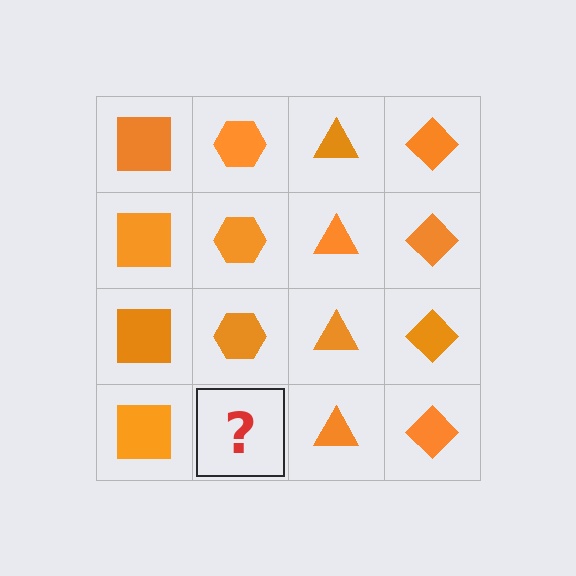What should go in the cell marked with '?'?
The missing cell should contain an orange hexagon.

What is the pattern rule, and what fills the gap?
The rule is that each column has a consistent shape. The gap should be filled with an orange hexagon.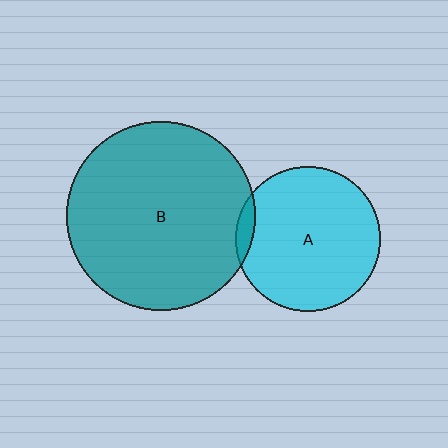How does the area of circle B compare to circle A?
Approximately 1.7 times.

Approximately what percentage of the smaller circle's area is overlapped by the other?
Approximately 5%.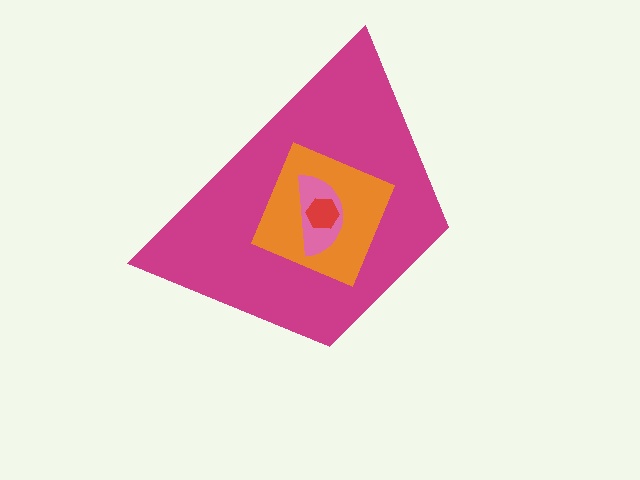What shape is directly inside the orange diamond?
The pink semicircle.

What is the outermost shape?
The magenta trapezoid.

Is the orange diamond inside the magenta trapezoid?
Yes.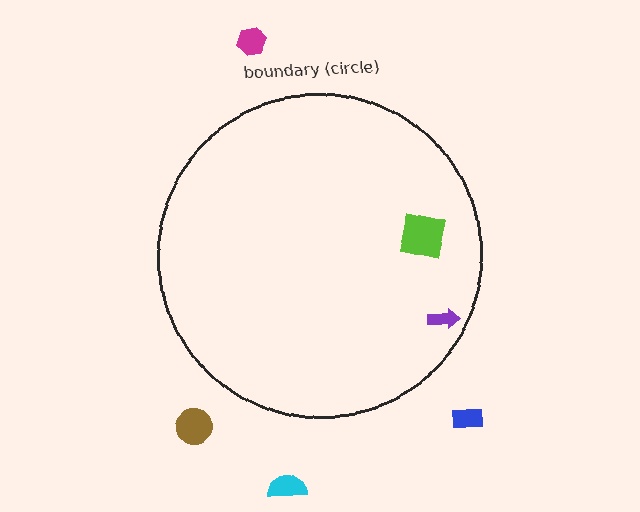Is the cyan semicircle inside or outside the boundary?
Outside.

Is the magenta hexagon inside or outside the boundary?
Outside.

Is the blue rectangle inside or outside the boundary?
Outside.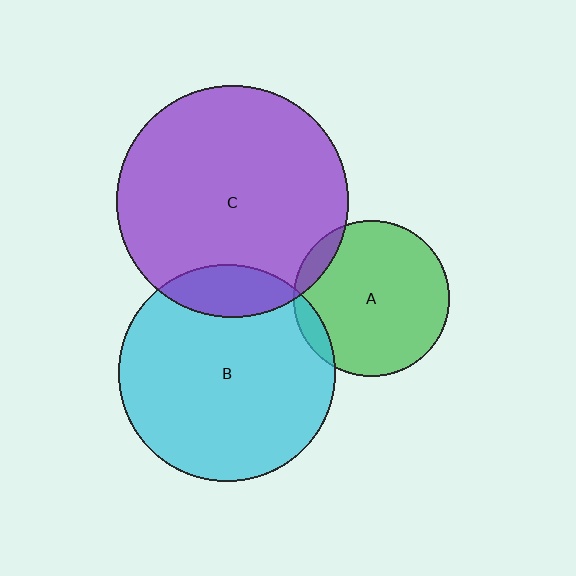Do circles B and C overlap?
Yes.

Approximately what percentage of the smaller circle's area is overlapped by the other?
Approximately 15%.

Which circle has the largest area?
Circle C (purple).